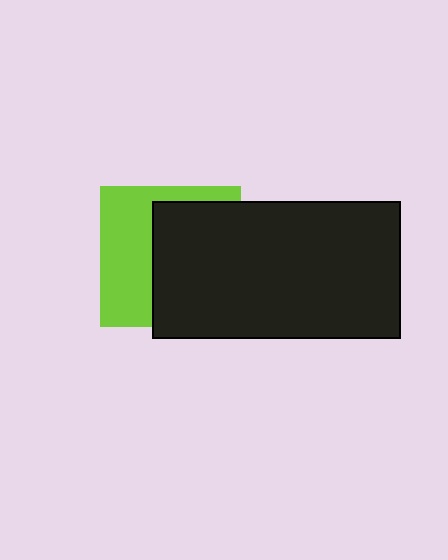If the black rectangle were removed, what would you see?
You would see the complete lime square.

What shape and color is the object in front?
The object in front is a black rectangle.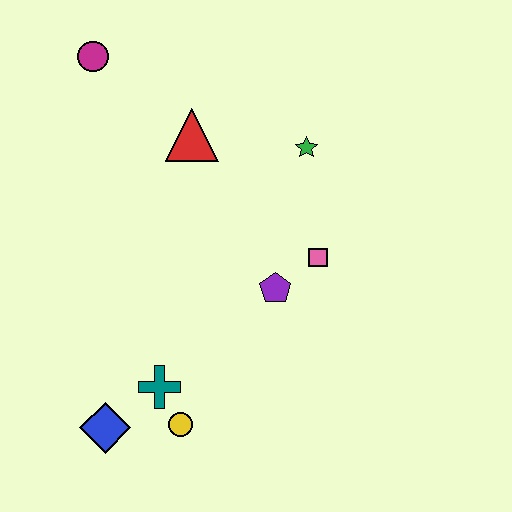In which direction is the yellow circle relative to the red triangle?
The yellow circle is below the red triangle.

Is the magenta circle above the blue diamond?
Yes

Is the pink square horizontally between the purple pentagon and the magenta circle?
No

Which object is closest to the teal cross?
The yellow circle is closest to the teal cross.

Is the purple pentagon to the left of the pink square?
Yes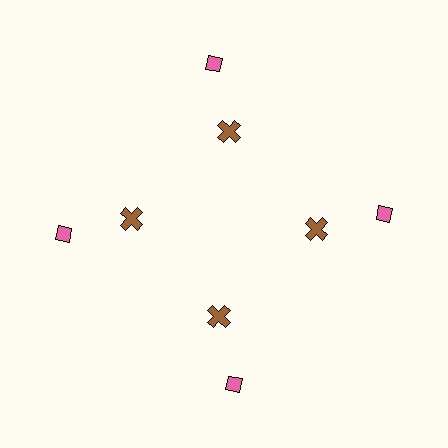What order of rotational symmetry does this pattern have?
This pattern has 4-fold rotational symmetry.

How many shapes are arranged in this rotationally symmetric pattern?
There are 8 shapes, arranged in 4 groups of 2.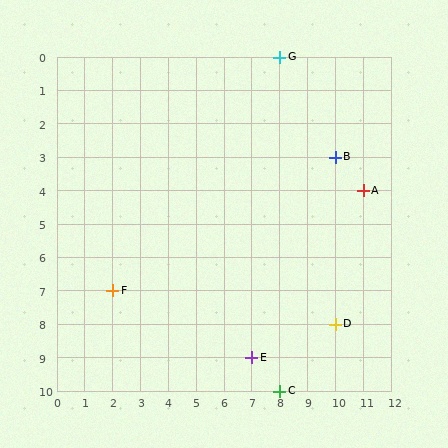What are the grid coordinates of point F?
Point F is at grid coordinates (2, 7).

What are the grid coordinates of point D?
Point D is at grid coordinates (10, 8).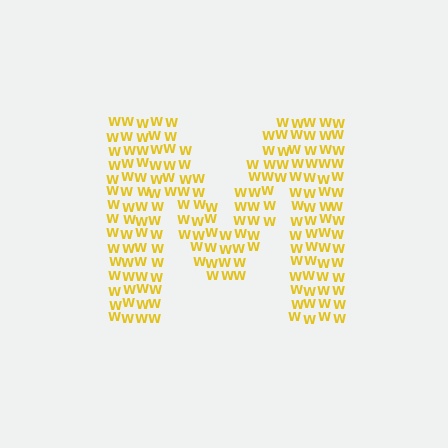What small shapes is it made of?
It is made of small letter W's.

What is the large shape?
The large shape is the letter M.